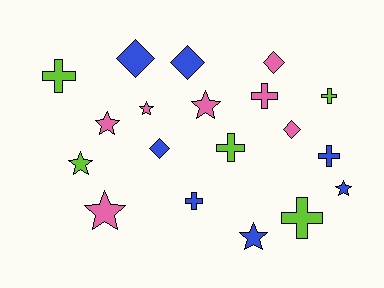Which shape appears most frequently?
Cross, with 7 objects.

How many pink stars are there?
There are 4 pink stars.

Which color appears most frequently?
Blue, with 7 objects.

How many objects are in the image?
There are 19 objects.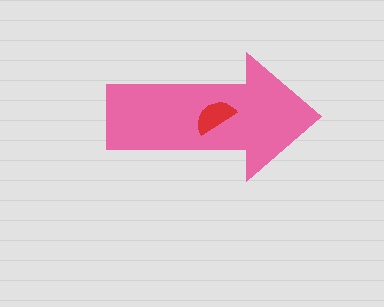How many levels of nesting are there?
2.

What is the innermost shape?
The red semicircle.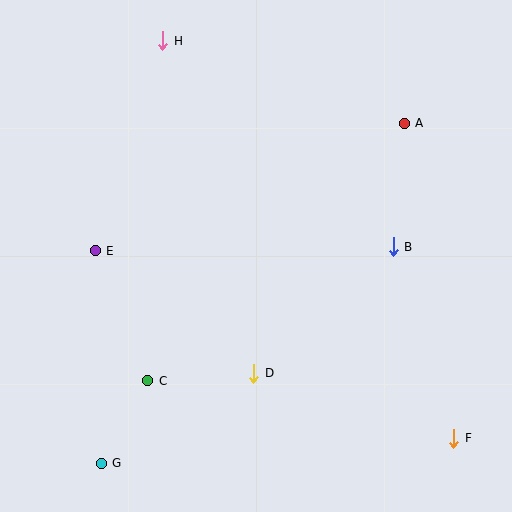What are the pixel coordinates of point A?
Point A is at (404, 123).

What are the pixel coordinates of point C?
Point C is at (148, 381).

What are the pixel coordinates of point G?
Point G is at (101, 463).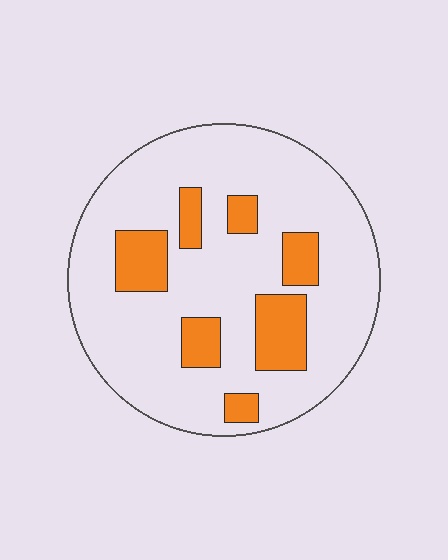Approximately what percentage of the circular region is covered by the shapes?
Approximately 20%.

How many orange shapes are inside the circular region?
7.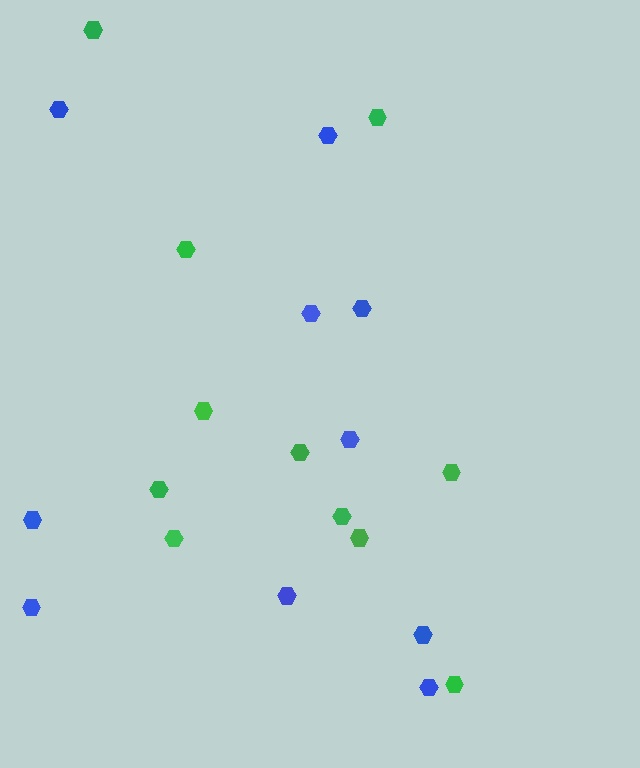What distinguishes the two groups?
There are 2 groups: one group of green hexagons (11) and one group of blue hexagons (10).